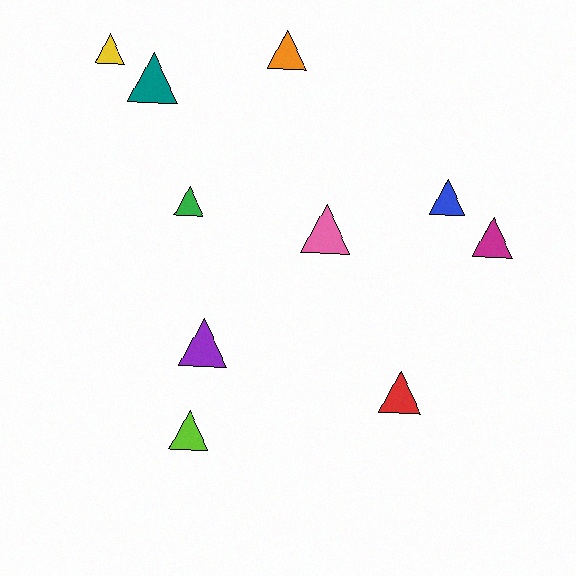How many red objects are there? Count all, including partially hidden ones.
There is 1 red object.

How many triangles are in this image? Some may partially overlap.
There are 10 triangles.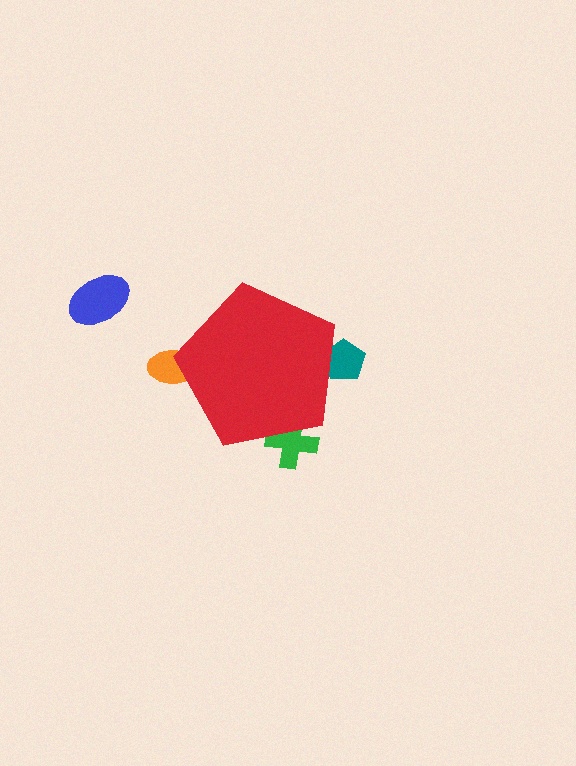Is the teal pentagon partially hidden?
Yes, the teal pentagon is partially hidden behind the red pentagon.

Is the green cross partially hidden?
Yes, the green cross is partially hidden behind the red pentagon.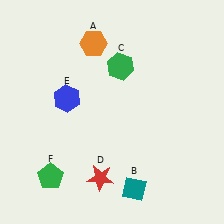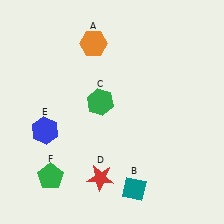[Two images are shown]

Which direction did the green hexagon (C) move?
The green hexagon (C) moved down.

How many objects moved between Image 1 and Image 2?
2 objects moved between the two images.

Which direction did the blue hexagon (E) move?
The blue hexagon (E) moved down.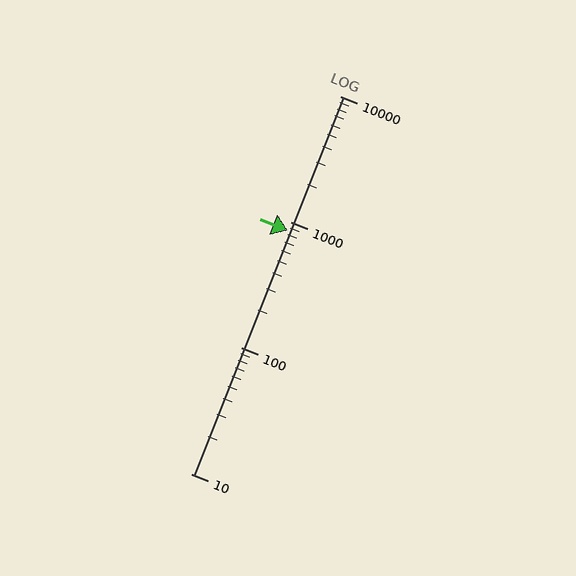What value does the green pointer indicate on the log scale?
The pointer indicates approximately 860.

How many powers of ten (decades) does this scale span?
The scale spans 3 decades, from 10 to 10000.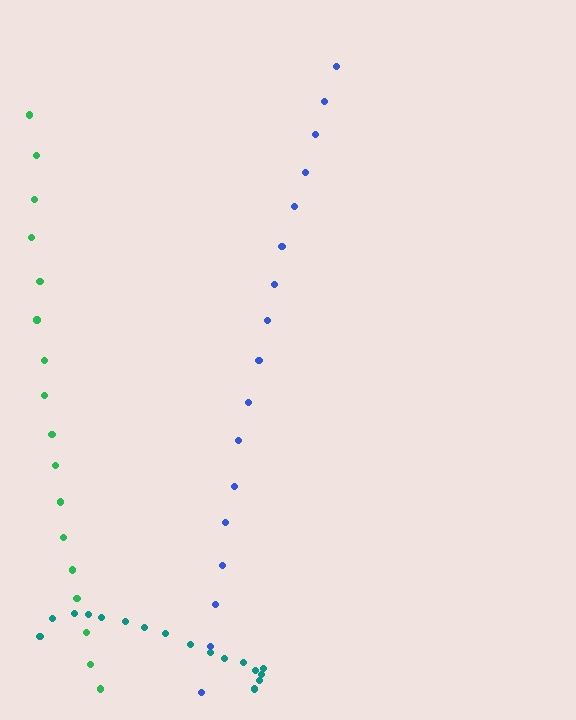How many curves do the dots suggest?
There are 3 distinct paths.